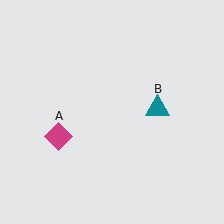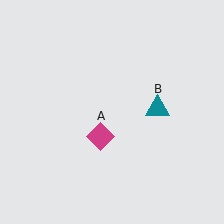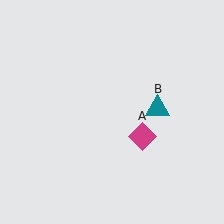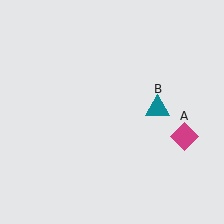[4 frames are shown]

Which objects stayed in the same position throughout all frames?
Teal triangle (object B) remained stationary.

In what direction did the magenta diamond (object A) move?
The magenta diamond (object A) moved right.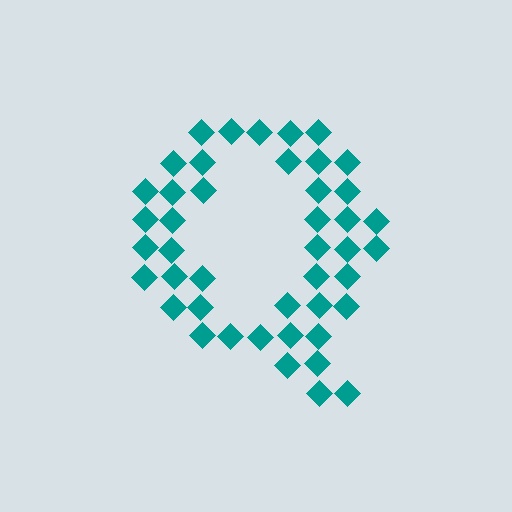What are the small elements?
The small elements are diamonds.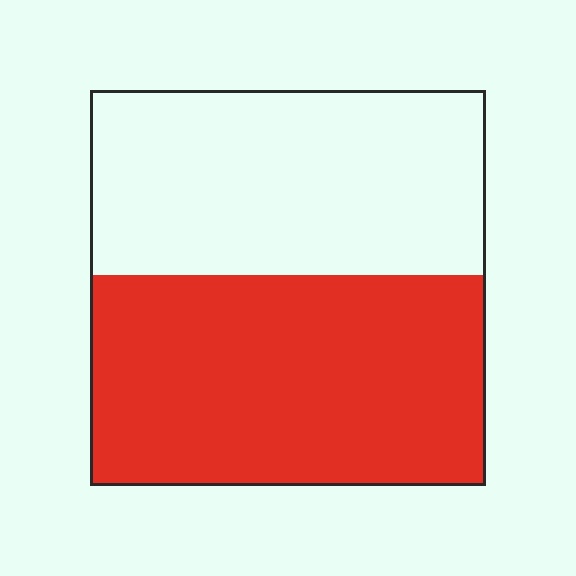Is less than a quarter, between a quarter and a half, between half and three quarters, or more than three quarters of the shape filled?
Between half and three quarters.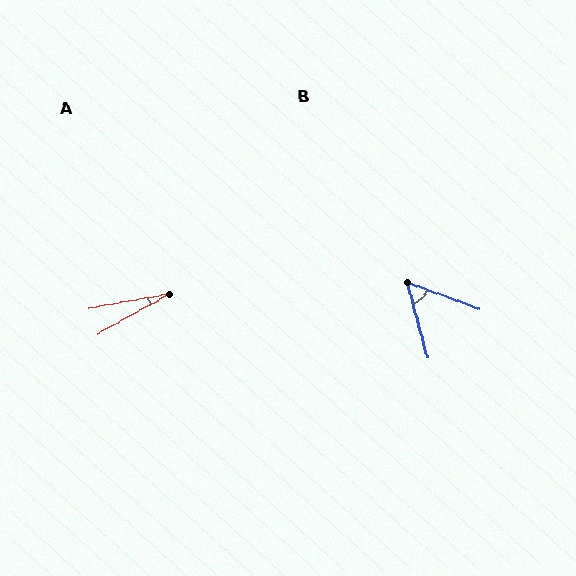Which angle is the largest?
B, at approximately 55 degrees.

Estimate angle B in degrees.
Approximately 55 degrees.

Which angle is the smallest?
A, at approximately 19 degrees.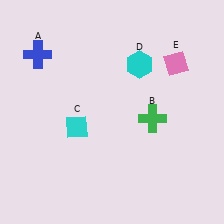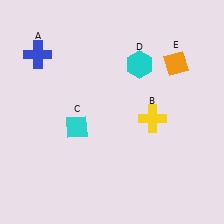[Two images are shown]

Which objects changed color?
B changed from green to yellow. E changed from pink to orange.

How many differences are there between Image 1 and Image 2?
There are 2 differences between the two images.